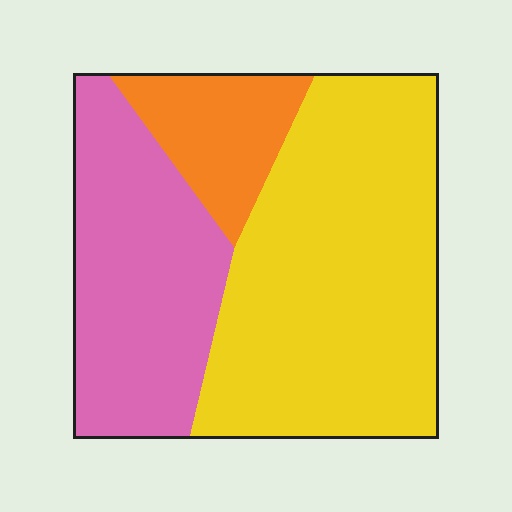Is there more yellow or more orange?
Yellow.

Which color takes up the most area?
Yellow, at roughly 55%.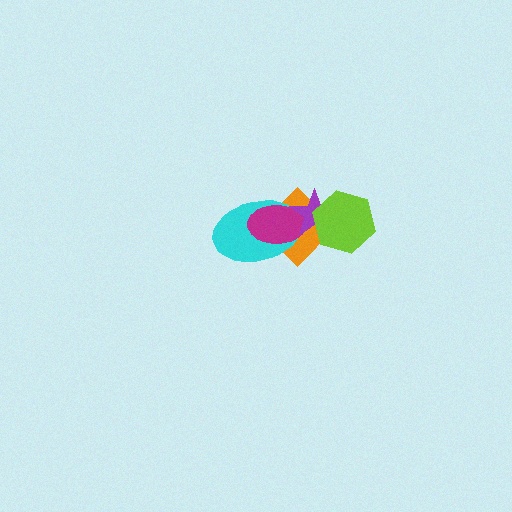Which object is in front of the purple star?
The lime hexagon is in front of the purple star.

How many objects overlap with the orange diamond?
4 objects overlap with the orange diamond.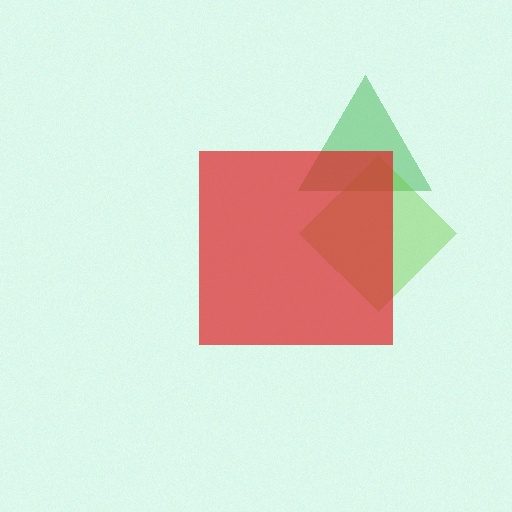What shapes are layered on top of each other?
The layered shapes are: a green triangle, a lime diamond, a red square.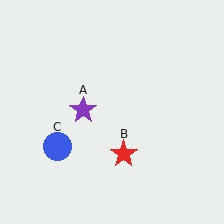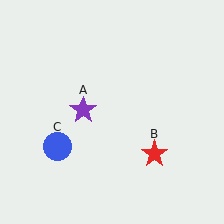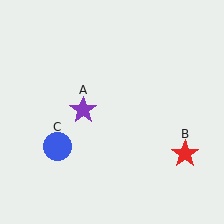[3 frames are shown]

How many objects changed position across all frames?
1 object changed position: red star (object B).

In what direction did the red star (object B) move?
The red star (object B) moved right.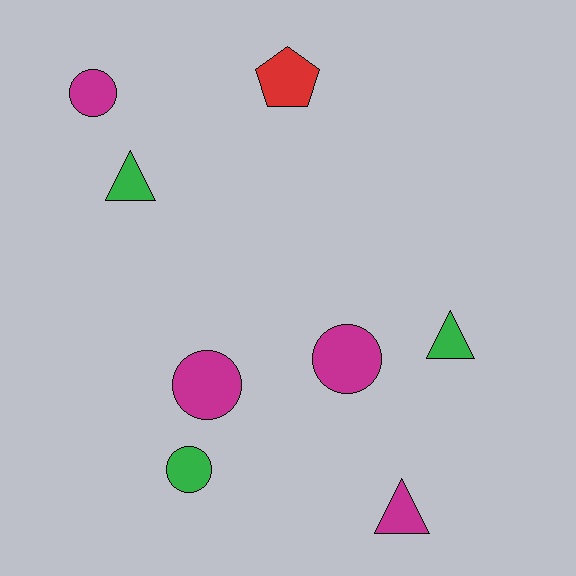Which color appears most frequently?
Magenta, with 4 objects.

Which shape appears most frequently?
Circle, with 4 objects.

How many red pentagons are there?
There is 1 red pentagon.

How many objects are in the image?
There are 8 objects.